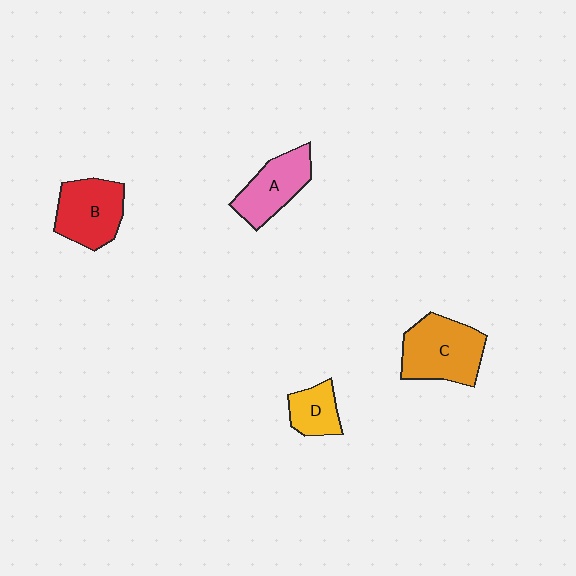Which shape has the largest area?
Shape C (orange).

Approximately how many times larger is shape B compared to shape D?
Approximately 1.7 times.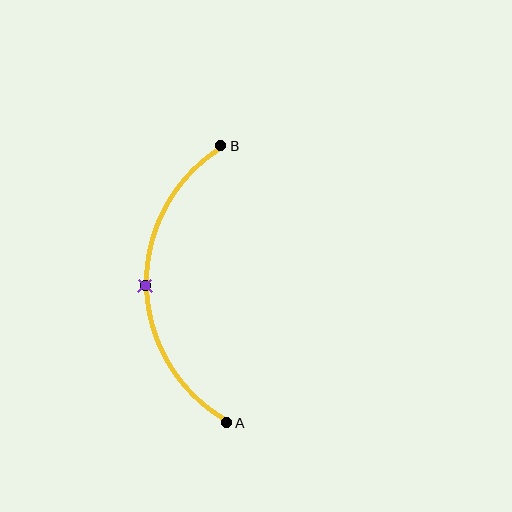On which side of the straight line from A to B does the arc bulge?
The arc bulges to the left of the straight line connecting A and B.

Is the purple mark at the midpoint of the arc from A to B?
Yes. The purple mark lies on the arc at equal arc-length from both A and B — it is the arc midpoint.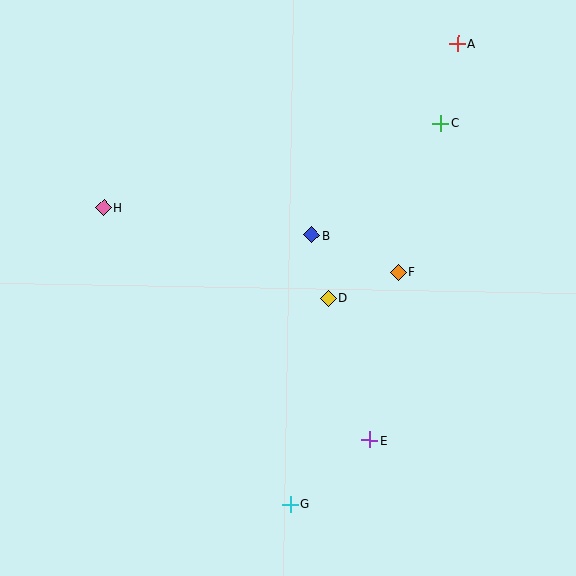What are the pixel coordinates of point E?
Point E is at (370, 440).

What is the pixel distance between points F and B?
The distance between F and B is 95 pixels.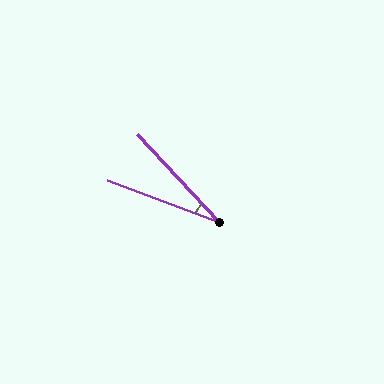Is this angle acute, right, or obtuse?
It is acute.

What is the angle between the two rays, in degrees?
Approximately 26 degrees.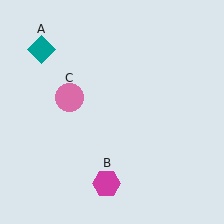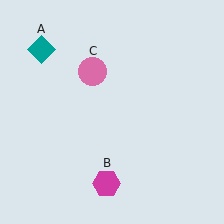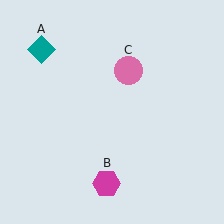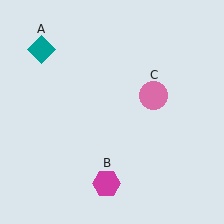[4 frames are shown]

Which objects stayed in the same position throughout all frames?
Teal diamond (object A) and magenta hexagon (object B) remained stationary.